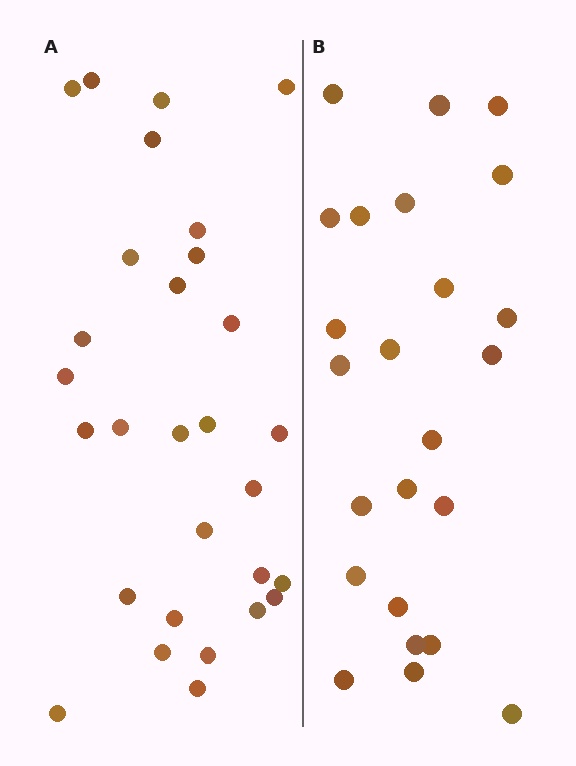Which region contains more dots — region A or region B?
Region A (the left region) has more dots.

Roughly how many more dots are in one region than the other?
Region A has about 5 more dots than region B.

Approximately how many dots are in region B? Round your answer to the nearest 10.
About 20 dots. (The exact count is 24, which rounds to 20.)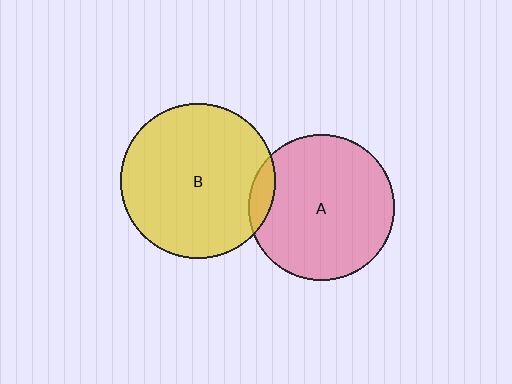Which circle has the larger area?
Circle B (yellow).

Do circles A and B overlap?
Yes.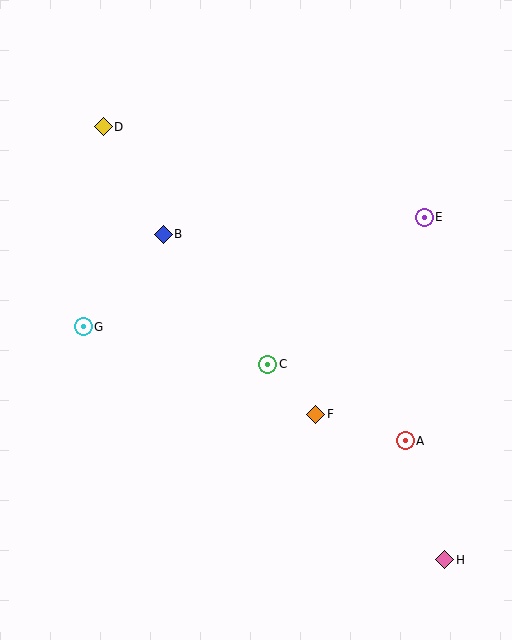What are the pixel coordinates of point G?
Point G is at (83, 327).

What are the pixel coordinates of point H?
Point H is at (445, 560).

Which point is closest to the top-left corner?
Point D is closest to the top-left corner.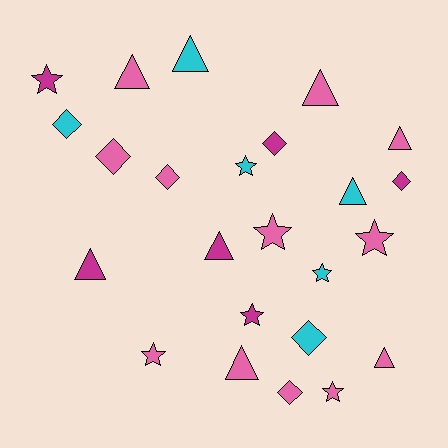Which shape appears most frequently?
Triangle, with 9 objects.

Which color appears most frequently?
Pink, with 12 objects.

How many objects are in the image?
There are 24 objects.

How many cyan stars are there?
There are 2 cyan stars.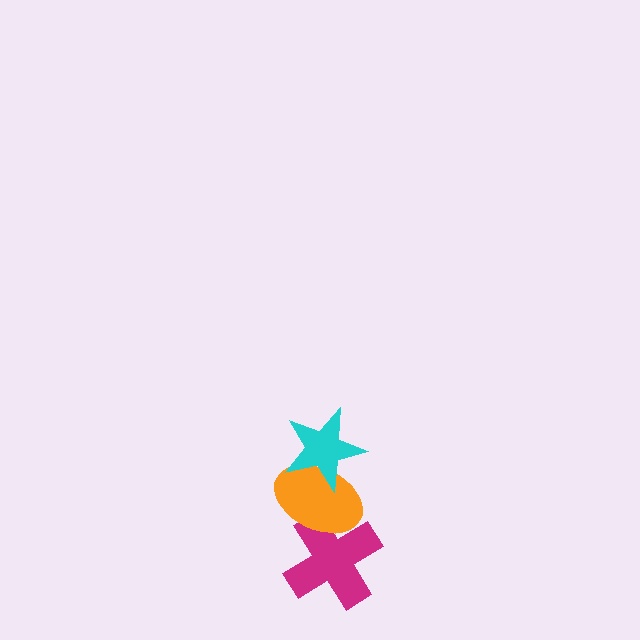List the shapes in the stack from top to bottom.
From top to bottom: the cyan star, the orange ellipse, the magenta cross.